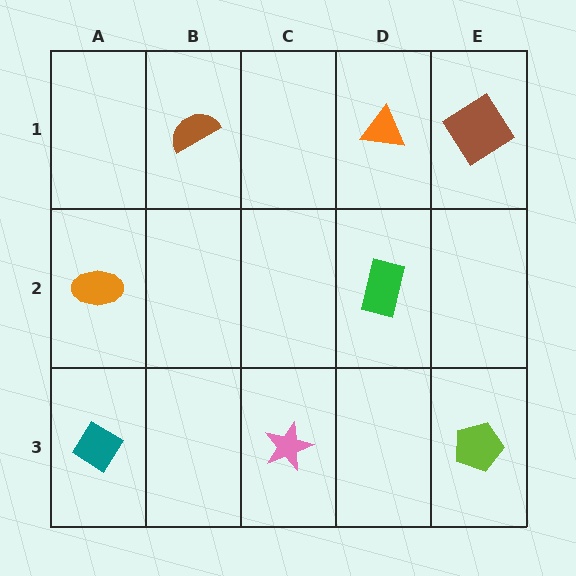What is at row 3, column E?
A lime pentagon.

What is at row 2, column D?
A green rectangle.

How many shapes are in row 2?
2 shapes.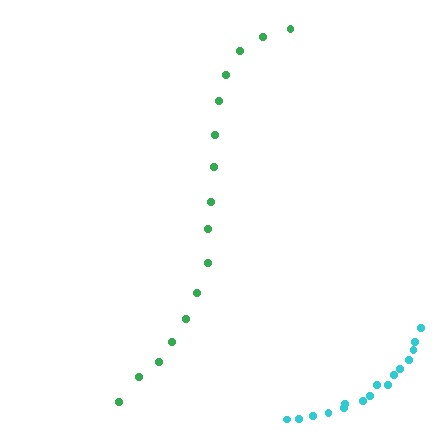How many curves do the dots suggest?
There are 2 distinct paths.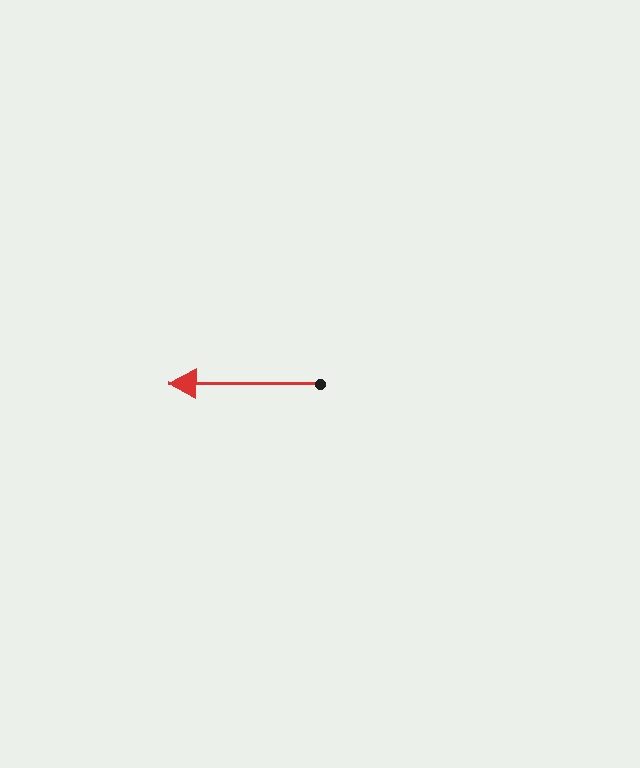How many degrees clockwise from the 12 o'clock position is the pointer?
Approximately 270 degrees.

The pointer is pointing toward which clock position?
Roughly 9 o'clock.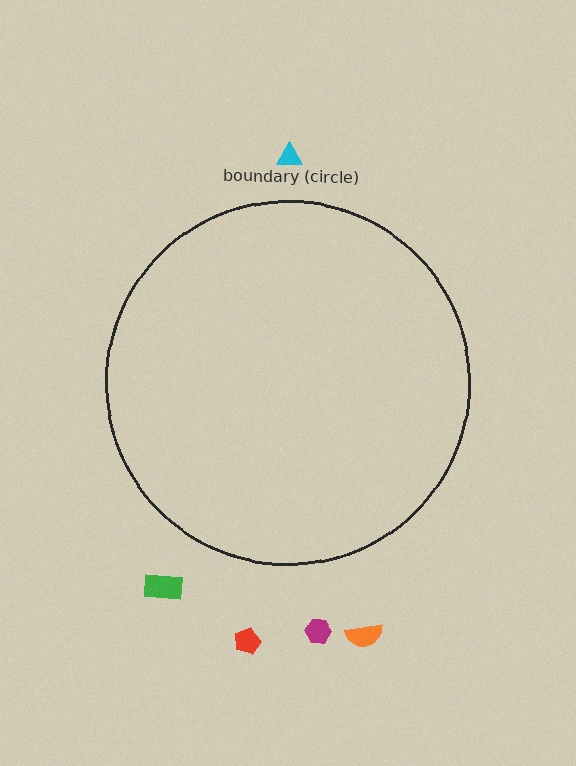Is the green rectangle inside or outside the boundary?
Outside.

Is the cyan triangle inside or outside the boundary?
Outside.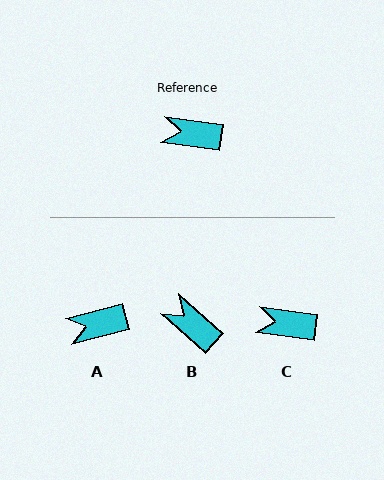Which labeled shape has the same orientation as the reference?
C.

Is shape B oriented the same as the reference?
No, it is off by about 34 degrees.